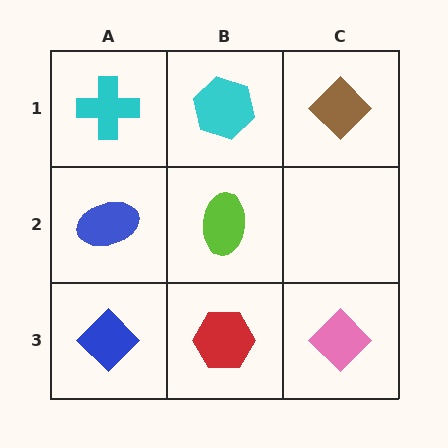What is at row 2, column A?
A blue ellipse.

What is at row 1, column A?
A cyan cross.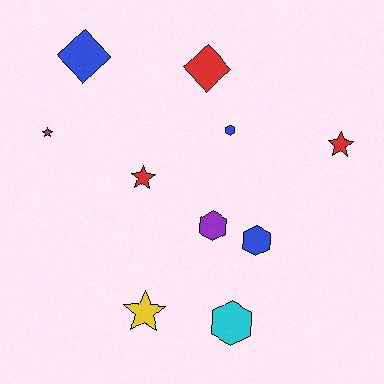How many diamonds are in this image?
There are 2 diamonds.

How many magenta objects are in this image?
There is 1 magenta object.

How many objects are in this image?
There are 10 objects.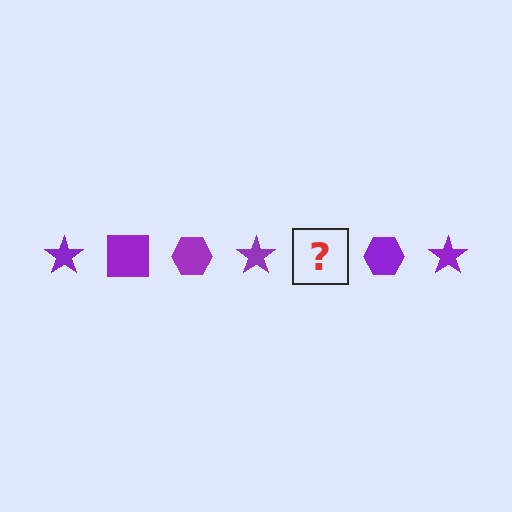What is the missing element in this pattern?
The missing element is a purple square.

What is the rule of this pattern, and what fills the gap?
The rule is that the pattern cycles through star, square, hexagon shapes in purple. The gap should be filled with a purple square.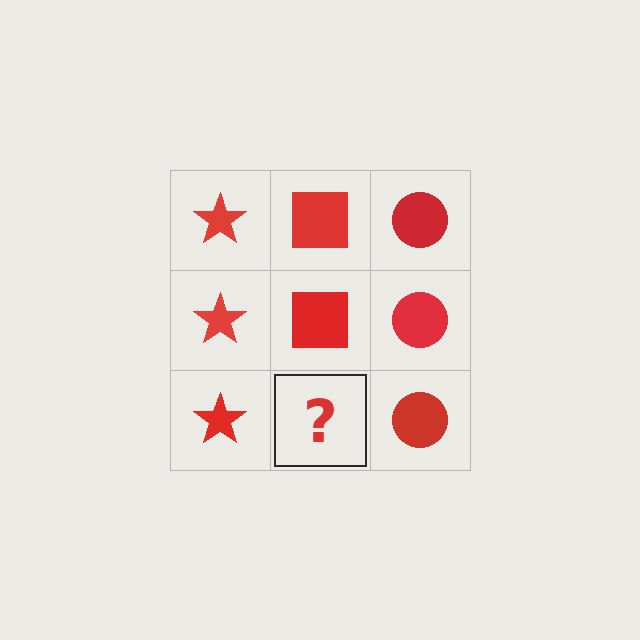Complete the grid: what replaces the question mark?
The question mark should be replaced with a red square.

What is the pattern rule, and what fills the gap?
The rule is that each column has a consistent shape. The gap should be filled with a red square.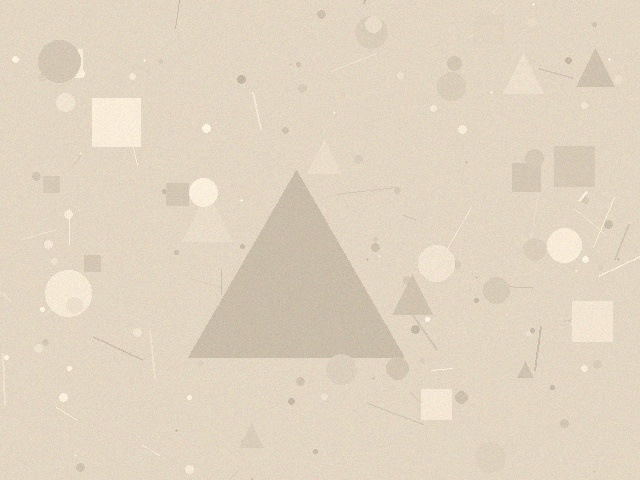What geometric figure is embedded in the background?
A triangle is embedded in the background.